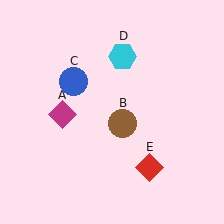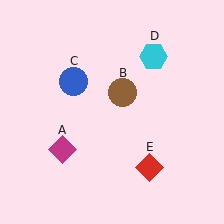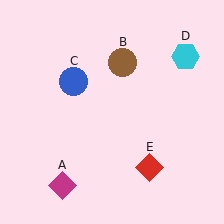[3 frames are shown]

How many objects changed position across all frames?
3 objects changed position: magenta diamond (object A), brown circle (object B), cyan hexagon (object D).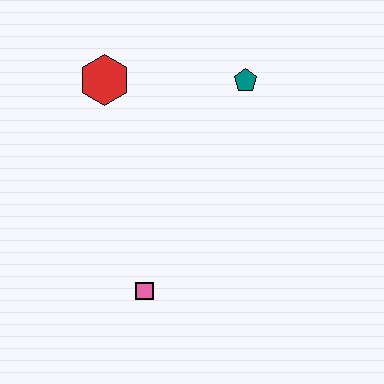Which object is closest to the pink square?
The red hexagon is closest to the pink square.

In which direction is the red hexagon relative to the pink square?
The red hexagon is above the pink square.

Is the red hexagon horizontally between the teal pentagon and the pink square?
No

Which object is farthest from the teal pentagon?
The pink square is farthest from the teal pentagon.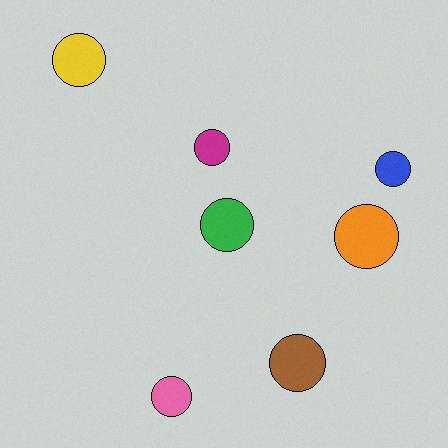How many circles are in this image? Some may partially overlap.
There are 7 circles.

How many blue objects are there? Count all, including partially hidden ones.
There is 1 blue object.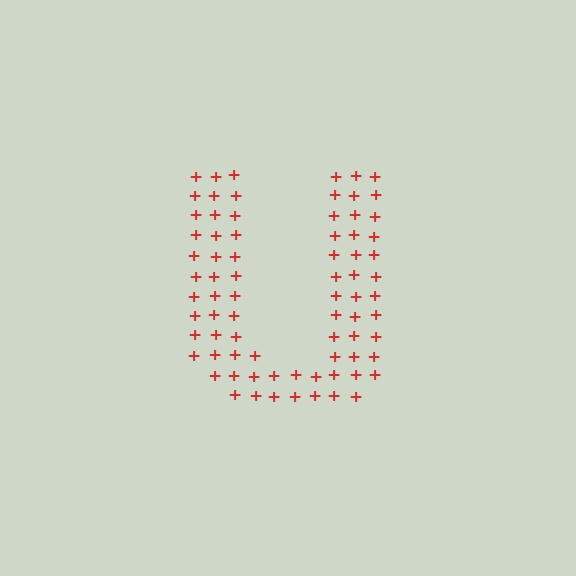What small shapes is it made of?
It is made of small plus signs.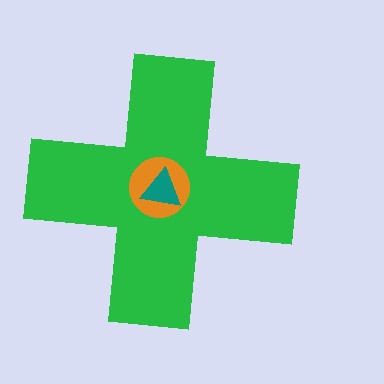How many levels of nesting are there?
3.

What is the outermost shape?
The green cross.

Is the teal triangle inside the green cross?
Yes.